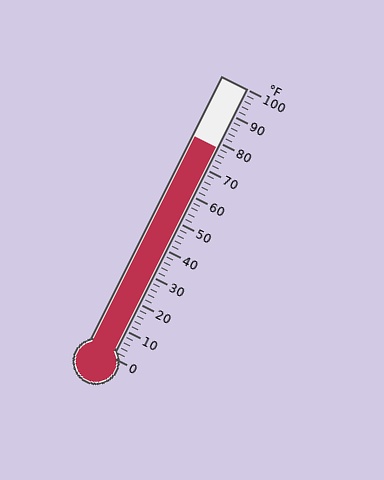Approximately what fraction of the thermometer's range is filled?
The thermometer is filled to approximately 80% of its range.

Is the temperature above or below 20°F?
The temperature is above 20°F.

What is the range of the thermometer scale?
The thermometer scale ranges from 0°F to 100°F.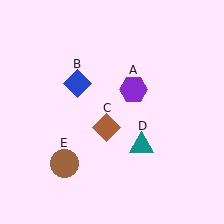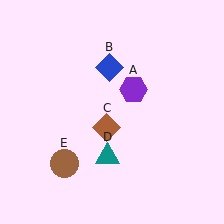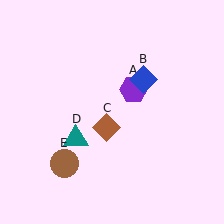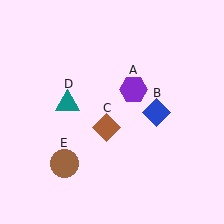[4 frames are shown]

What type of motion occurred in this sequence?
The blue diamond (object B), teal triangle (object D) rotated clockwise around the center of the scene.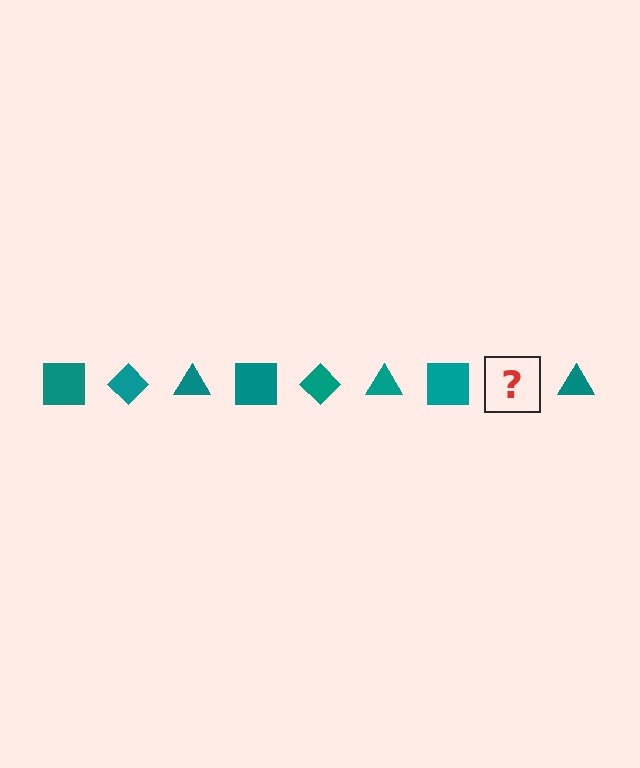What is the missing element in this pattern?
The missing element is a teal diamond.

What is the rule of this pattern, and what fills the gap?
The rule is that the pattern cycles through square, diamond, triangle shapes in teal. The gap should be filled with a teal diamond.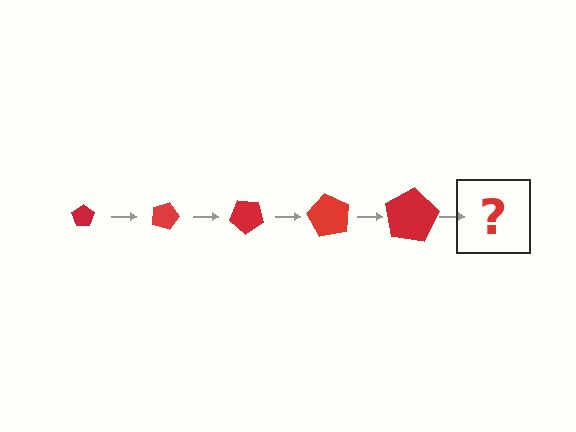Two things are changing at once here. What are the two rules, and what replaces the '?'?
The two rules are that the pentagon grows larger each step and it rotates 20 degrees each step. The '?' should be a pentagon, larger than the previous one and rotated 100 degrees from the start.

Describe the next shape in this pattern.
It should be a pentagon, larger than the previous one and rotated 100 degrees from the start.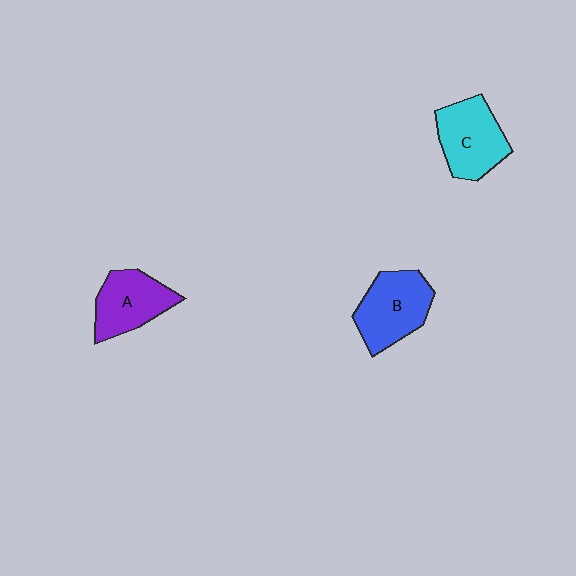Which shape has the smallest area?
Shape A (purple).